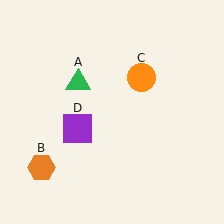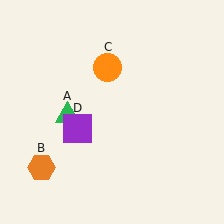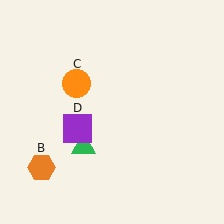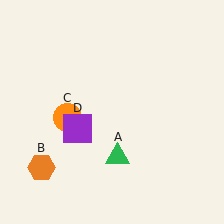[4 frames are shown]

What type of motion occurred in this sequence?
The green triangle (object A), orange circle (object C) rotated counterclockwise around the center of the scene.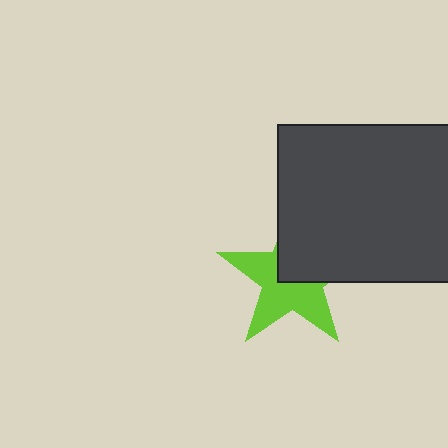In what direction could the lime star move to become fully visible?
The lime star could move toward the lower-left. That would shift it out from behind the dark gray rectangle entirely.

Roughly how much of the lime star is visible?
About half of it is visible (roughly 57%).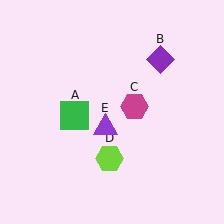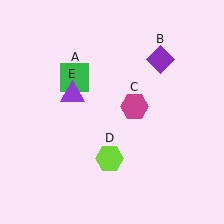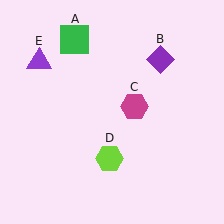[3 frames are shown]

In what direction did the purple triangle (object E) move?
The purple triangle (object E) moved up and to the left.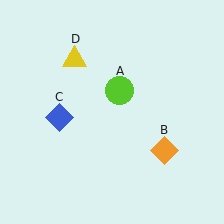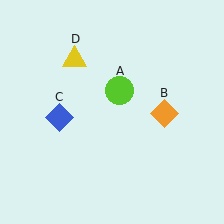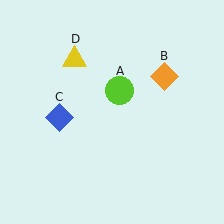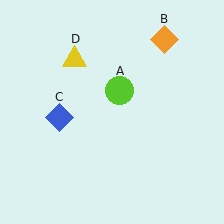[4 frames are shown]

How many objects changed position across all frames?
1 object changed position: orange diamond (object B).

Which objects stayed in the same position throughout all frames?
Lime circle (object A) and blue diamond (object C) and yellow triangle (object D) remained stationary.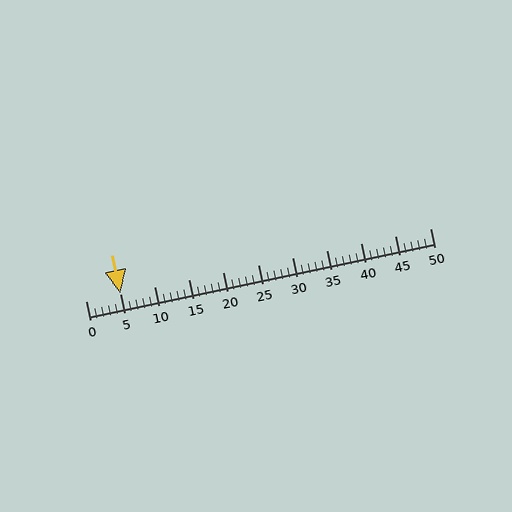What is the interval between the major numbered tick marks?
The major tick marks are spaced 5 units apart.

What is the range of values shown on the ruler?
The ruler shows values from 0 to 50.